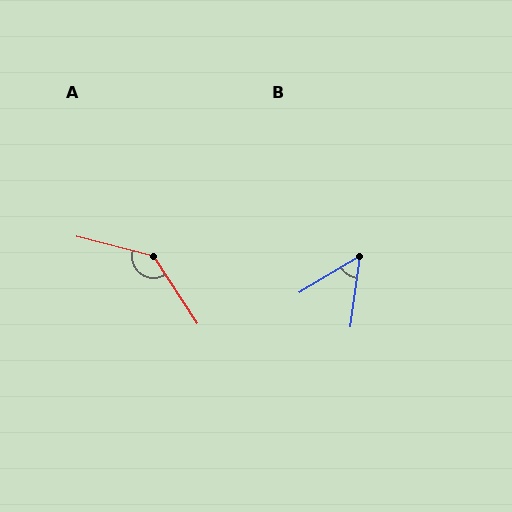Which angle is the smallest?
B, at approximately 51 degrees.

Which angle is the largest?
A, at approximately 137 degrees.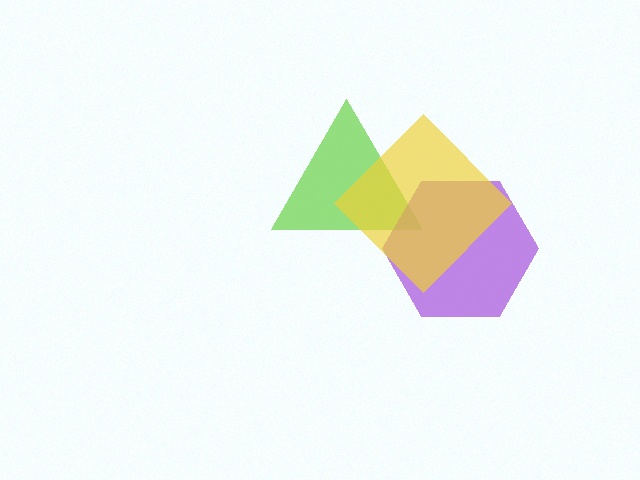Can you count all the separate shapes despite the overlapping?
Yes, there are 3 separate shapes.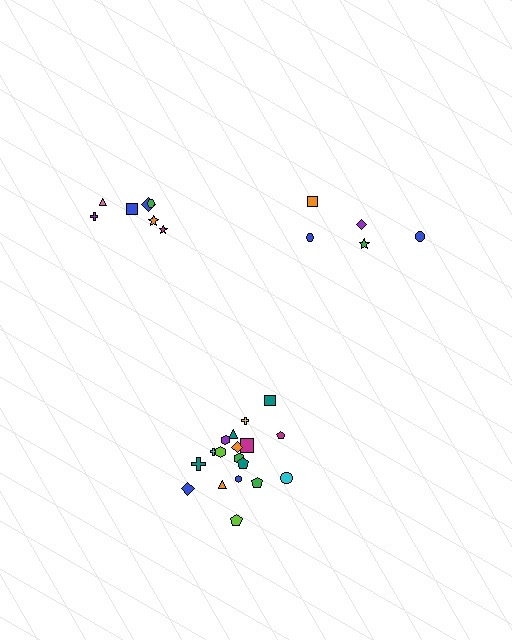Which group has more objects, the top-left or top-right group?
The top-left group.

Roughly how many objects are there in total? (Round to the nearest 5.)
Roughly 30 objects in total.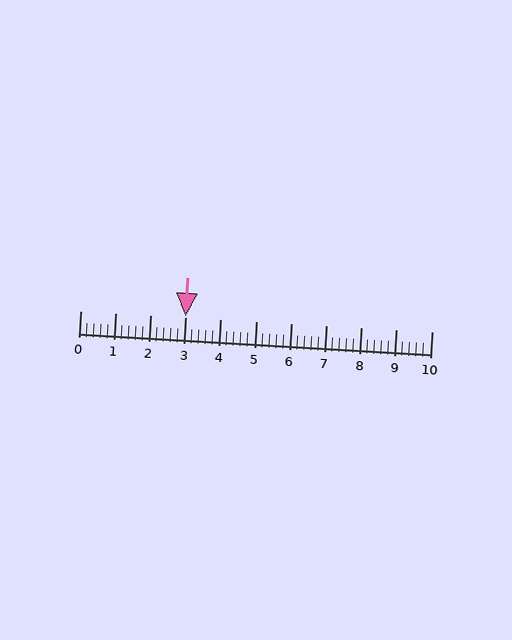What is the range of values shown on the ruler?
The ruler shows values from 0 to 10.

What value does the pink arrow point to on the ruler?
The pink arrow points to approximately 3.0.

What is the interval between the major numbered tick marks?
The major tick marks are spaced 1 units apart.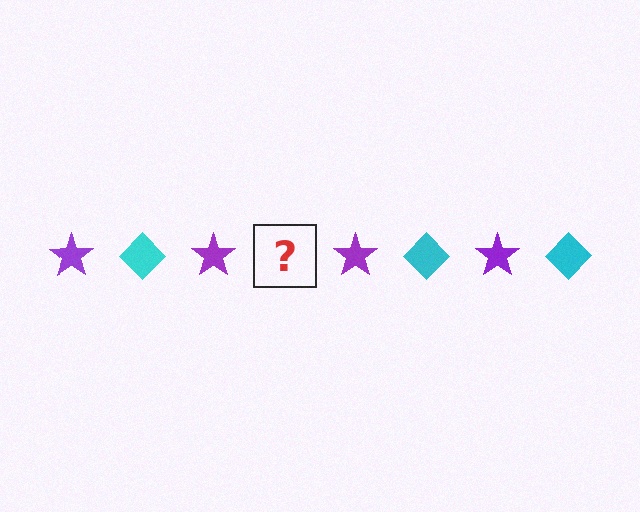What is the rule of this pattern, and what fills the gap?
The rule is that the pattern alternates between purple star and cyan diamond. The gap should be filled with a cyan diamond.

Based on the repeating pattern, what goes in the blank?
The blank should be a cyan diamond.